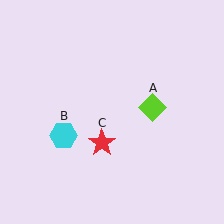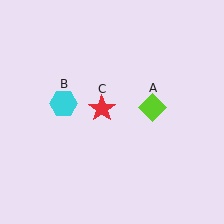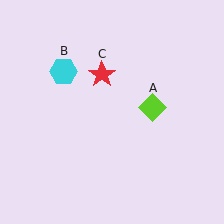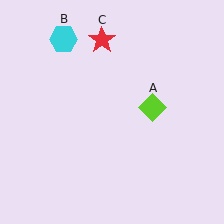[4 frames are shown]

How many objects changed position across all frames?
2 objects changed position: cyan hexagon (object B), red star (object C).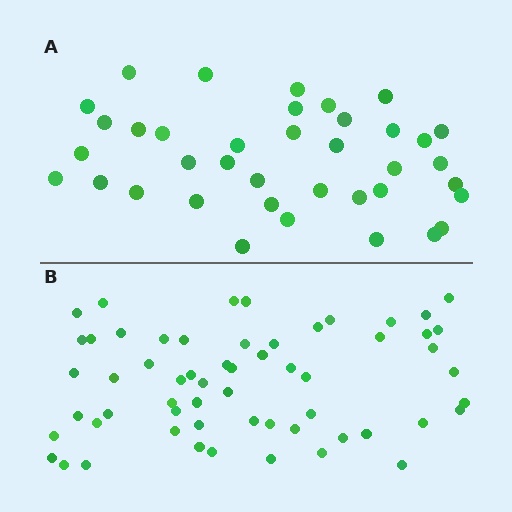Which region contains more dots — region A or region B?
Region B (the bottom region) has more dots.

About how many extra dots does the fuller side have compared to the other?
Region B has approximately 20 more dots than region A.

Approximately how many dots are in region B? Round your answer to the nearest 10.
About 60 dots. (The exact count is 59, which rounds to 60.)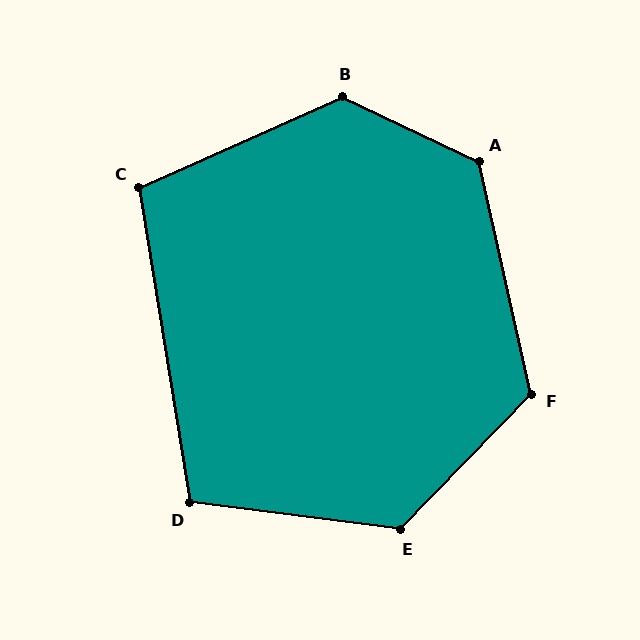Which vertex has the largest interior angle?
B, at approximately 130 degrees.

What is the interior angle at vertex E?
Approximately 127 degrees (obtuse).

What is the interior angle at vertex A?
Approximately 128 degrees (obtuse).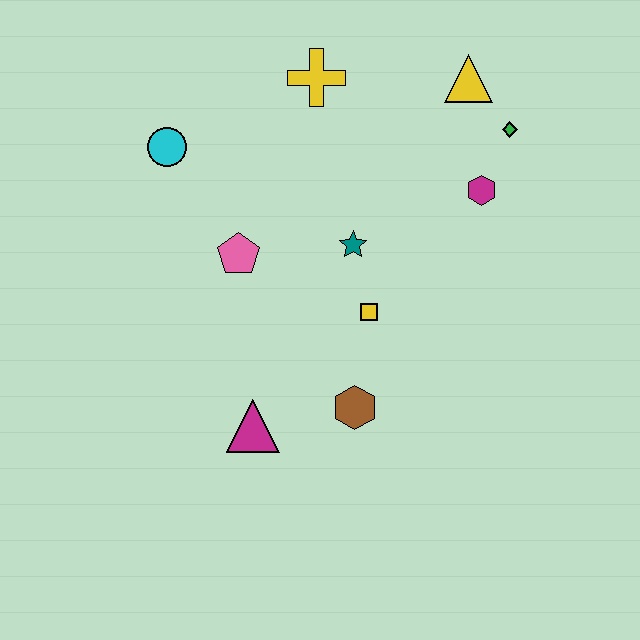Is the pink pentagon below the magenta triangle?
No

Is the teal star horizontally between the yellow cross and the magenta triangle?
No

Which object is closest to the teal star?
The yellow square is closest to the teal star.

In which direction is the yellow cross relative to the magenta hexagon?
The yellow cross is to the left of the magenta hexagon.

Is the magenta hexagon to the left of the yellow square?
No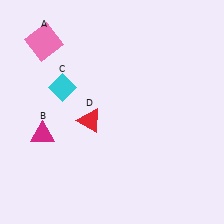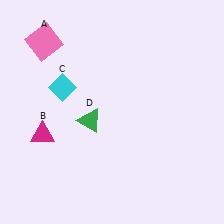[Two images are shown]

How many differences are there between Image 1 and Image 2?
There is 1 difference between the two images.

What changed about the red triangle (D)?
In Image 1, D is red. In Image 2, it changed to green.